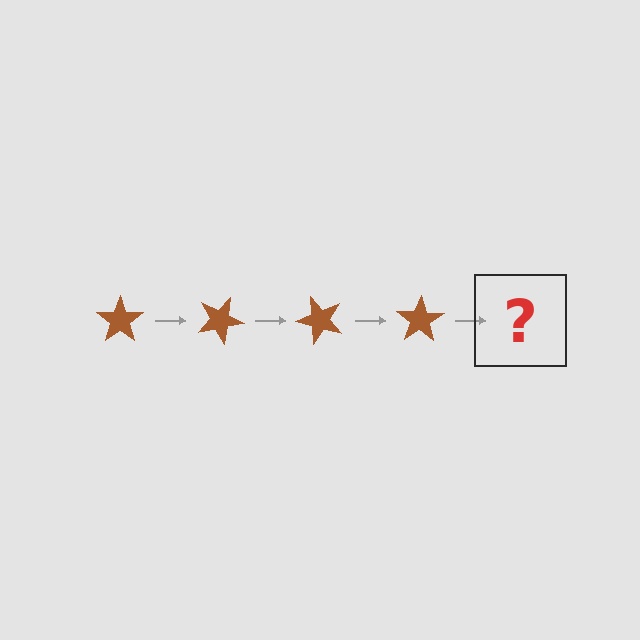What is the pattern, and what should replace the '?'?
The pattern is that the star rotates 25 degrees each step. The '?' should be a brown star rotated 100 degrees.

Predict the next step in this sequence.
The next step is a brown star rotated 100 degrees.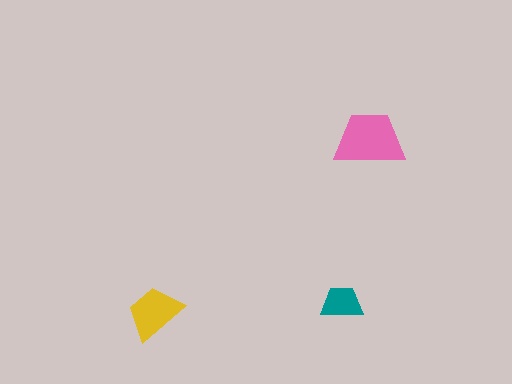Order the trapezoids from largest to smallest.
the pink one, the yellow one, the teal one.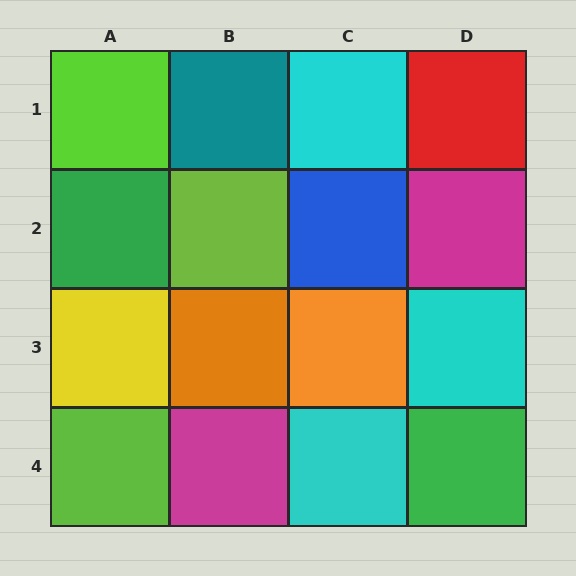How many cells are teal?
1 cell is teal.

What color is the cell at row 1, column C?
Cyan.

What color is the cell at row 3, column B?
Orange.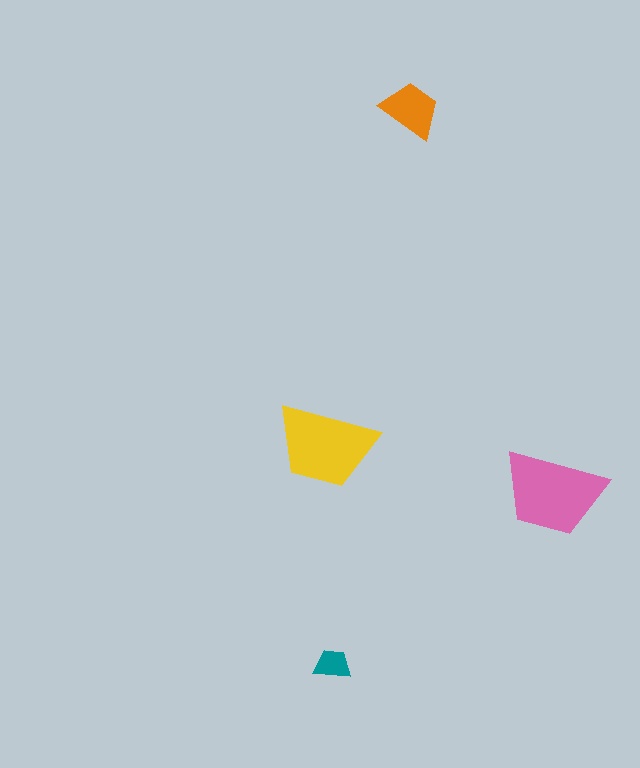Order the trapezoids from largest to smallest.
the pink one, the yellow one, the orange one, the teal one.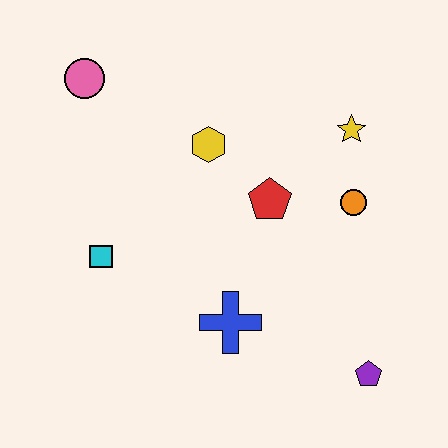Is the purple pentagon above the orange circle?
No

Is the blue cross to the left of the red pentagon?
Yes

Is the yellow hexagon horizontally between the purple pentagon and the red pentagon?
No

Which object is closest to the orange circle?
The yellow star is closest to the orange circle.